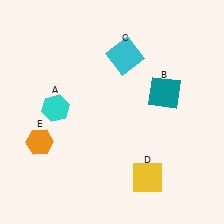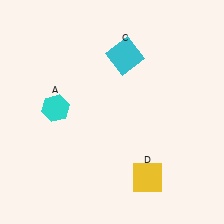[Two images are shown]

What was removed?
The orange hexagon (E), the teal square (B) were removed in Image 2.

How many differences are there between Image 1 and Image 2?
There are 2 differences between the two images.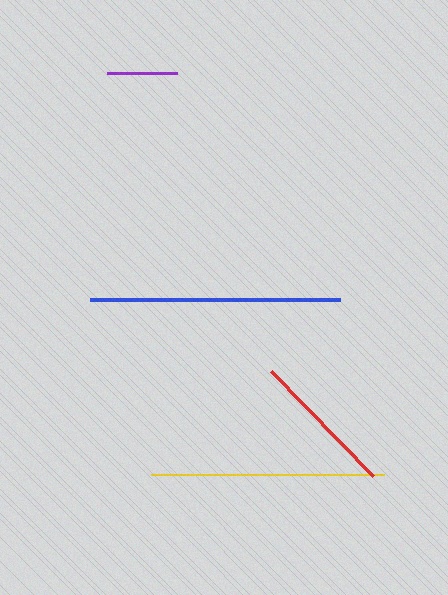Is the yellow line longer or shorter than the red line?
The yellow line is longer than the red line.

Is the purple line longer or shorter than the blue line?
The blue line is longer than the purple line.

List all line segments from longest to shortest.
From longest to shortest: blue, yellow, red, purple.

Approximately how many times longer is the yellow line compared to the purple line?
The yellow line is approximately 3.3 times the length of the purple line.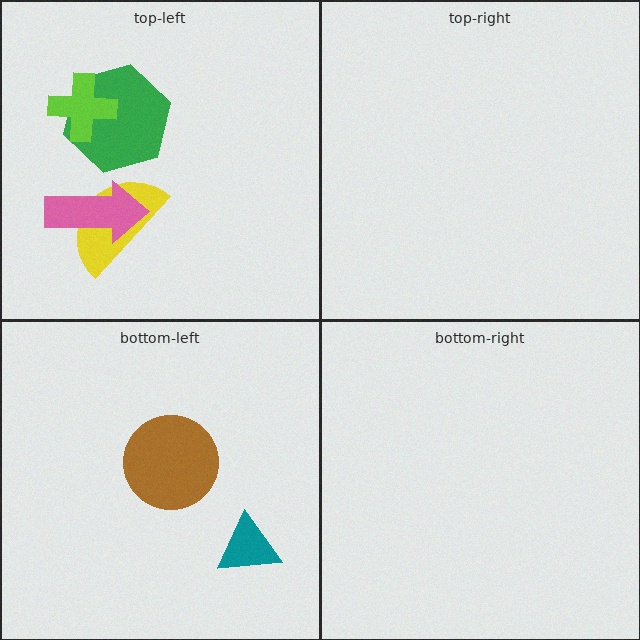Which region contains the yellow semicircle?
The top-left region.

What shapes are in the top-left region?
The yellow semicircle, the green hexagon, the lime cross, the pink arrow.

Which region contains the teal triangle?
The bottom-left region.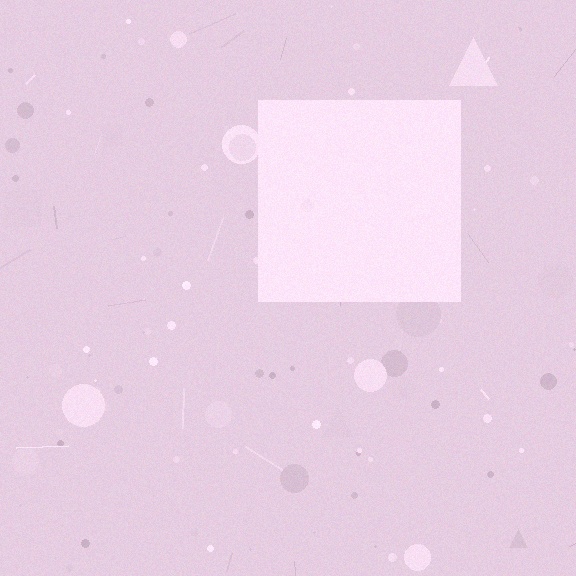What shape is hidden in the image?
A square is hidden in the image.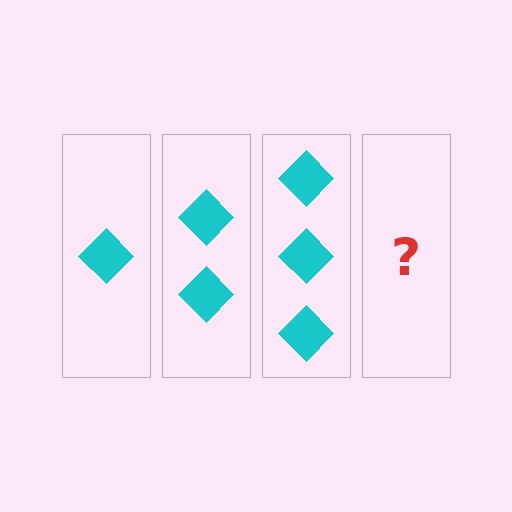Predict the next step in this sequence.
The next step is 4 diamonds.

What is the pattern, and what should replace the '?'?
The pattern is that each step adds one more diamond. The '?' should be 4 diamonds.